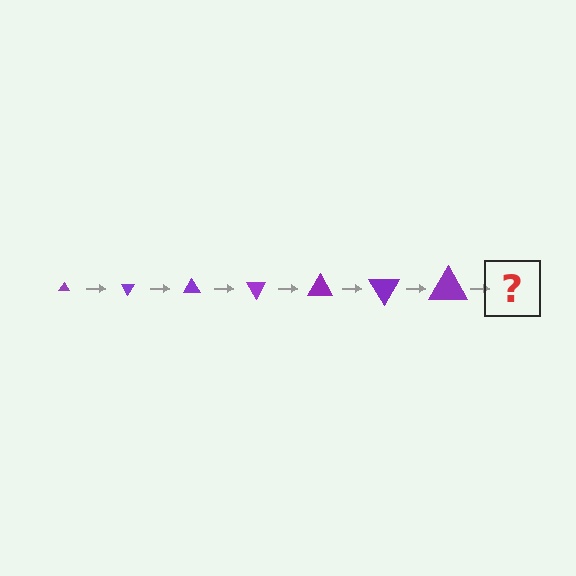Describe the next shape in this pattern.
It should be a triangle, larger than the previous one and rotated 420 degrees from the start.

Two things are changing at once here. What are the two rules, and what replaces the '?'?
The two rules are that the triangle grows larger each step and it rotates 60 degrees each step. The '?' should be a triangle, larger than the previous one and rotated 420 degrees from the start.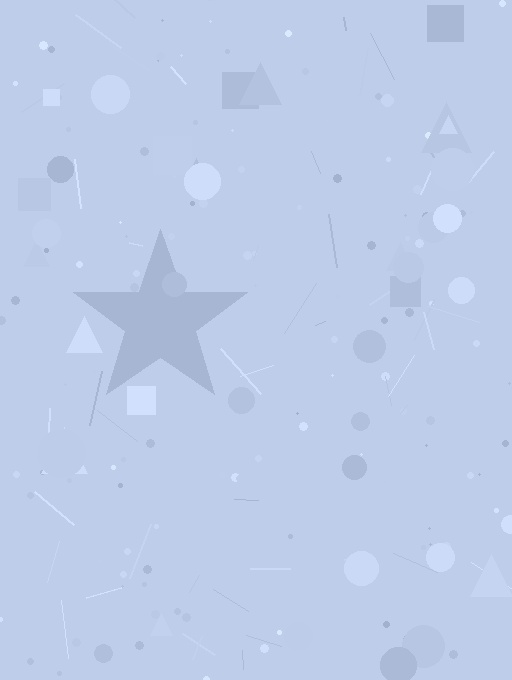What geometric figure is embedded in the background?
A star is embedded in the background.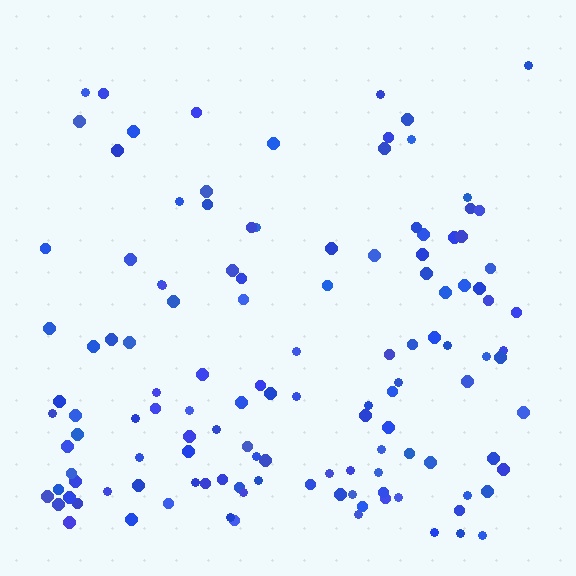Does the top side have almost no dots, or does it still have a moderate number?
Still a moderate number, just noticeably fewer than the bottom.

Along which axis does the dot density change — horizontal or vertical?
Vertical.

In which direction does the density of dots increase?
From top to bottom, with the bottom side densest.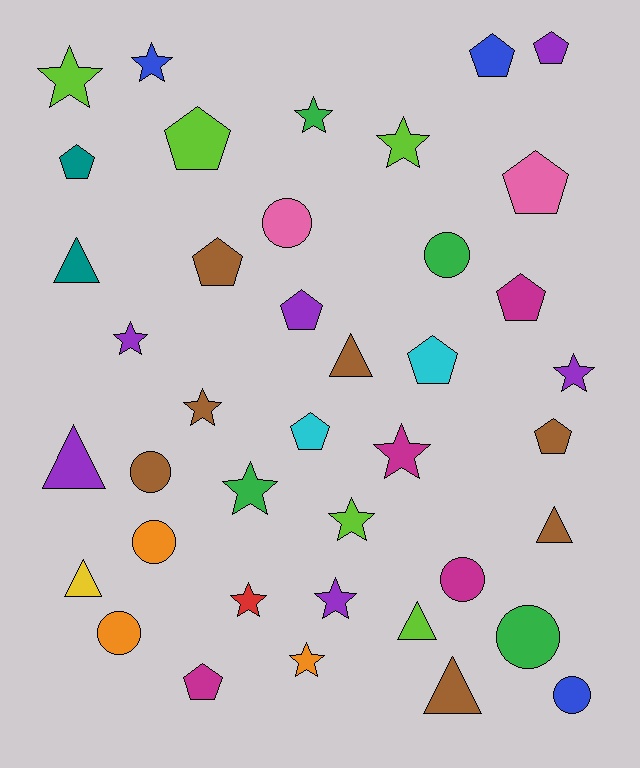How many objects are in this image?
There are 40 objects.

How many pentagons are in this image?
There are 12 pentagons.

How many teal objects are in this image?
There are 2 teal objects.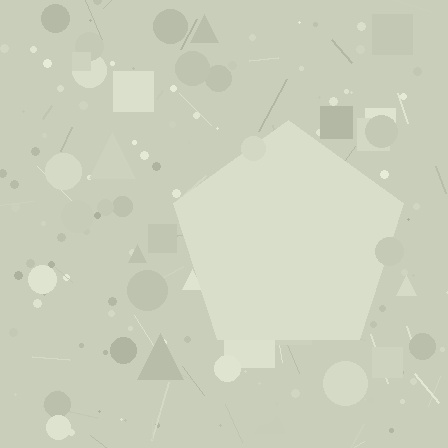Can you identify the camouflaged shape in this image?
The camouflaged shape is a pentagon.